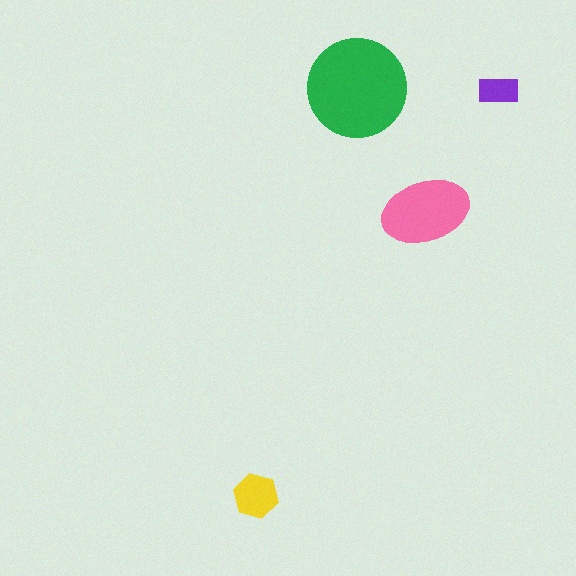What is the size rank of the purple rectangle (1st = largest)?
4th.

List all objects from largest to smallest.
The green circle, the pink ellipse, the yellow hexagon, the purple rectangle.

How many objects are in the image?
There are 4 objects in the image.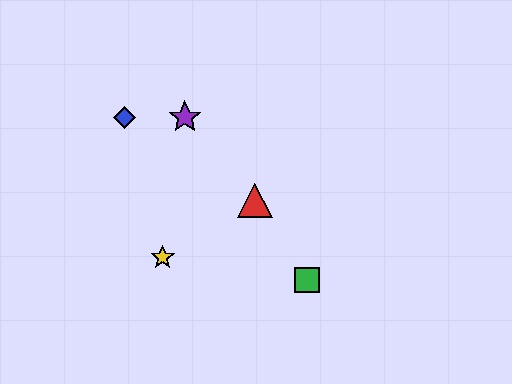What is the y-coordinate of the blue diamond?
The blue diamond is at y≈117.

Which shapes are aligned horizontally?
The blue diamond, the purple star are aligned horizontally.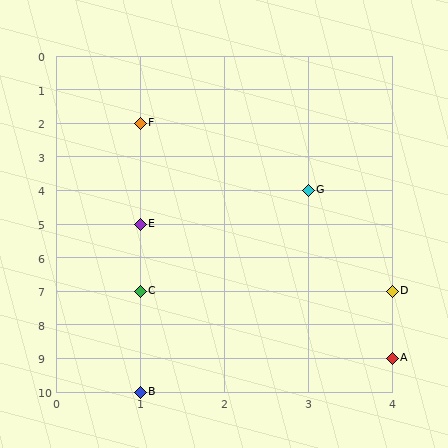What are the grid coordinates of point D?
Point D is at grid coordinates (4, 7).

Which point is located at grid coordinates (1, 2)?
Point F is at (1, 2).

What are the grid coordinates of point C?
Point C is at grid coordinates (1, 7).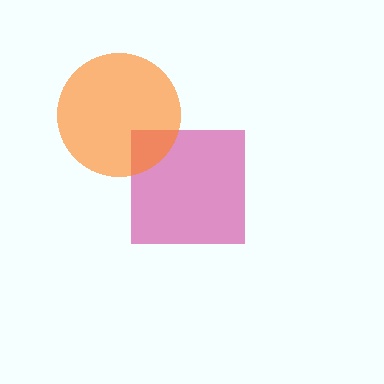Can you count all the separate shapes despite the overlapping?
Yes, there are 2 separate shapes.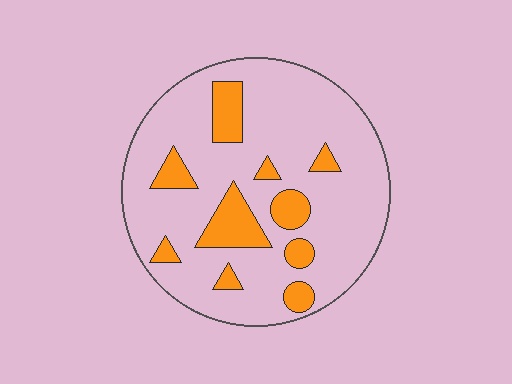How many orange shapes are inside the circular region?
10.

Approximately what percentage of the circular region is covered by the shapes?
Approximately 20%.